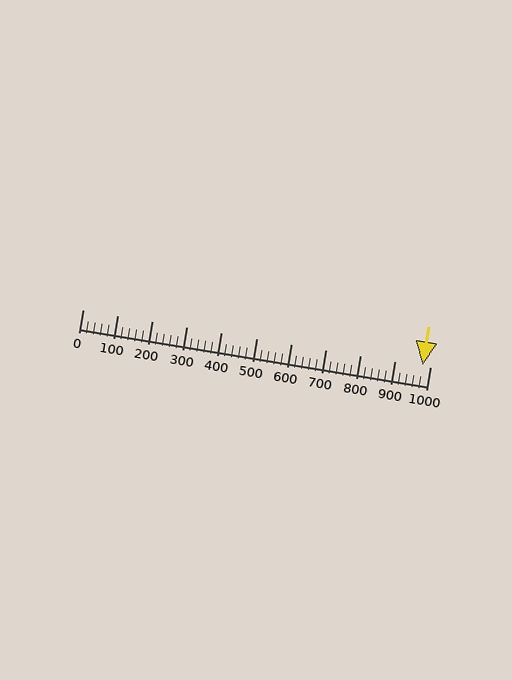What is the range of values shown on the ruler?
The ruler shows values from 0 to 1000.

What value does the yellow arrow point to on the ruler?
The yellow arrow points to approximately 980.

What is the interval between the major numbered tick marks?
The major tick marks are spaced 100 units apart.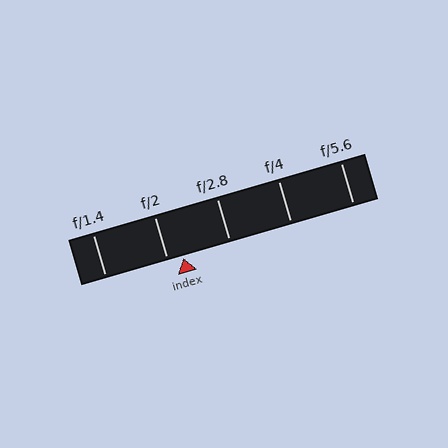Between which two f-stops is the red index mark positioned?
The index mark is between f/2 and f/2.8.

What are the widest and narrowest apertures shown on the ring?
The widest aperture shown is f/1.4 and the narrowest is f/5.6.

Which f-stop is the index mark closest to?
The index mark is closest to f/2.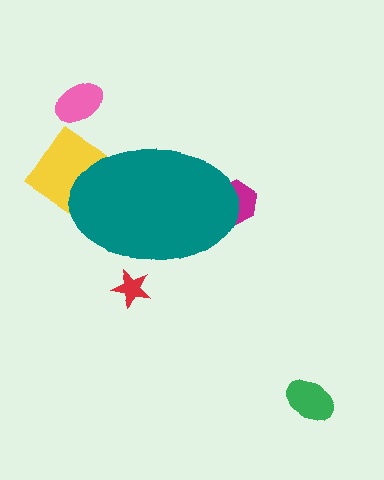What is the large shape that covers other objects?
A teal ellipse.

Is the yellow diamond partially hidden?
Yes, the yellow diamond is partially hidden behind the teal ellipse.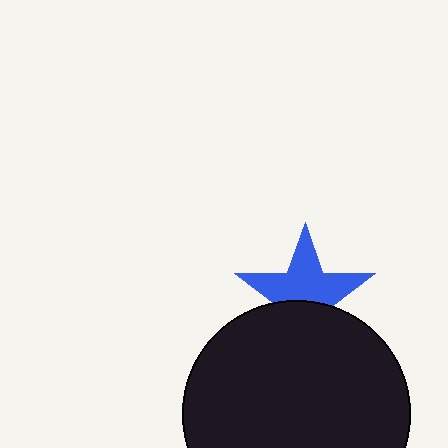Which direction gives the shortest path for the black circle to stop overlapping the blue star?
Moving down gives the shortest separation.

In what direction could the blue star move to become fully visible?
The blue star could move up. That would shift it out from behind the black circle entirely.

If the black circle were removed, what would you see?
You would see the complete blue star.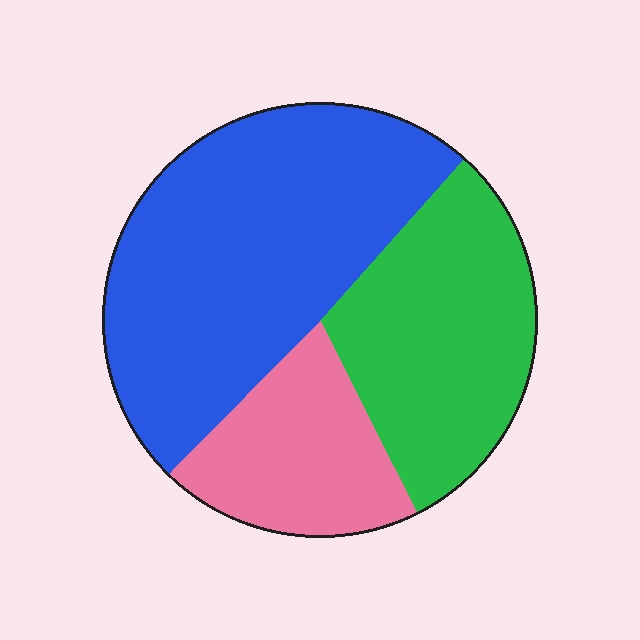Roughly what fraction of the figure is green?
Green covers 31% of the figure.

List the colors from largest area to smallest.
From largest to smallest: blue, green, pink.